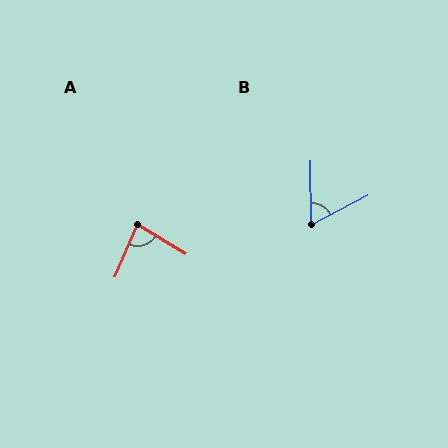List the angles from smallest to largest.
B (63°), A (81°).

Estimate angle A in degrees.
Approximately 81 degrees.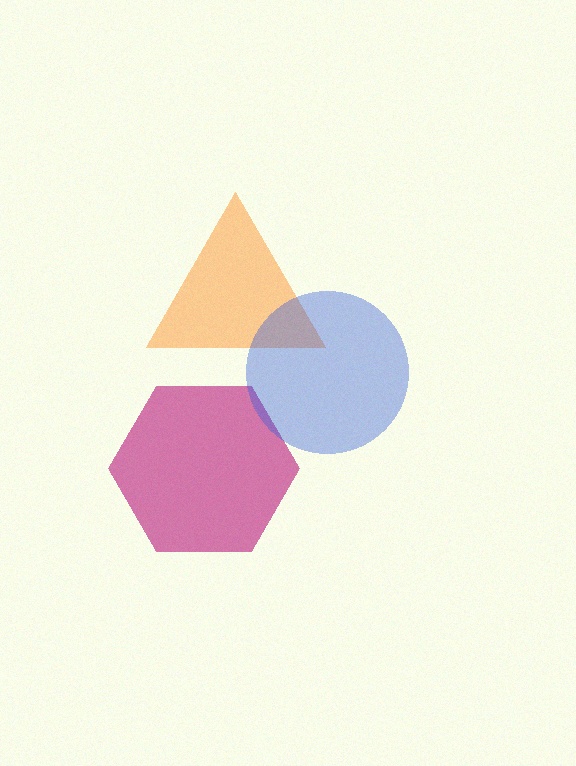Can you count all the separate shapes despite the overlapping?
Yes, there are 3 separate shapes.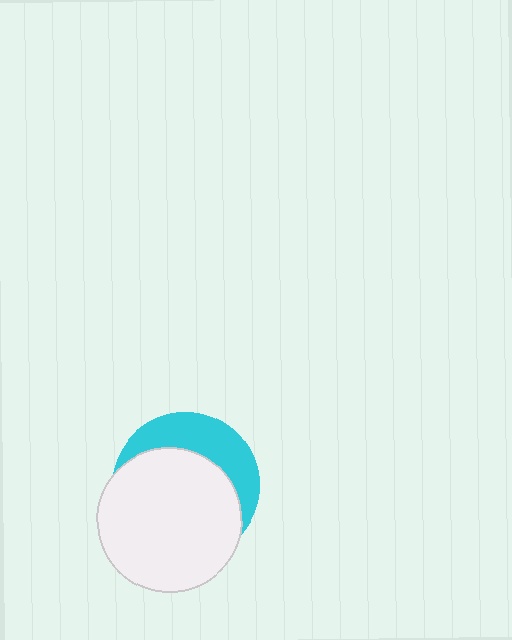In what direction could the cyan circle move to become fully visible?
The cyan circle could move up. That would shift it out from behind the white circle entirely.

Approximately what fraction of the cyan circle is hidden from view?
Roughly 67% of the cyan circle is hidden behind the white circle.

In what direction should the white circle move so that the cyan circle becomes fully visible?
The white circle should move down. That is the shortest direction to clear the overlap and leave the cyan circle fully visible.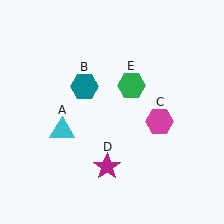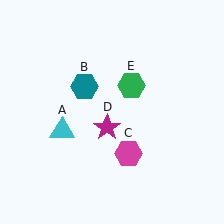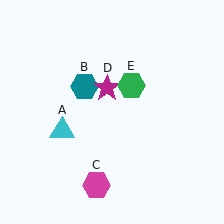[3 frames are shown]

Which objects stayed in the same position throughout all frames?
Cyan triangle (object A) and teal hexagon (object B) and green hexagon (object E) remained stationary.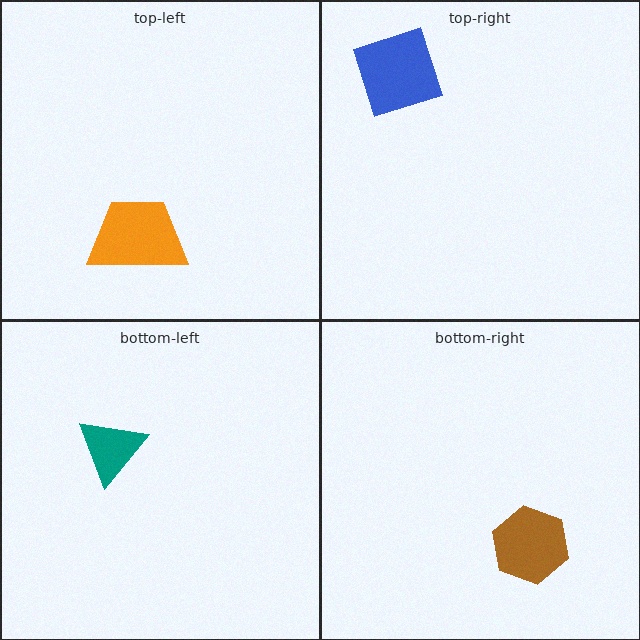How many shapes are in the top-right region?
1.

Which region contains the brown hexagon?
The bottom-right region.